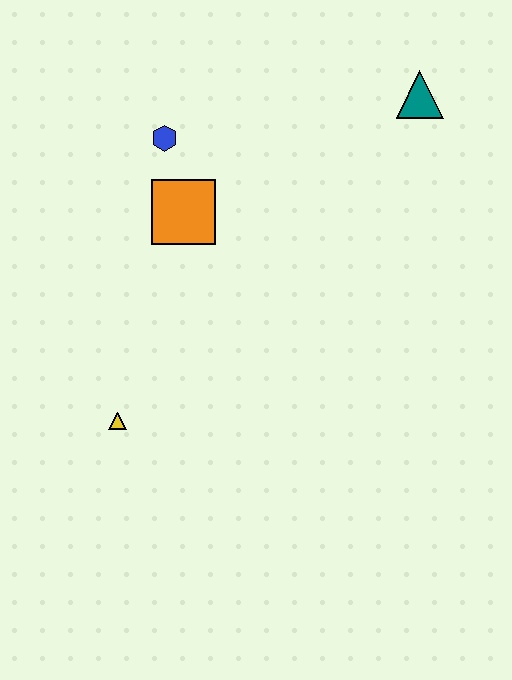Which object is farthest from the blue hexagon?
The yellow triangle is farthest from the blue hexagon.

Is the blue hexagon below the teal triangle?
Yes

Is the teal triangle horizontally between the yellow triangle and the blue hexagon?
No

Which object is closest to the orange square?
The blue hexagon is closest to the orange square.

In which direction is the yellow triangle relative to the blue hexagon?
The yellow triangle is below the blue hexagon.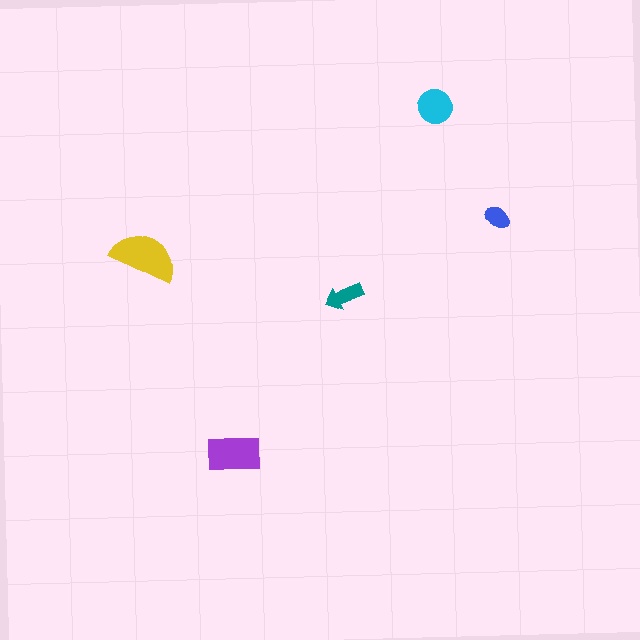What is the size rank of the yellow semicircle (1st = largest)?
1st.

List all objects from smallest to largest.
The blue ellipse, the teal arrow, the cyan circle, the purple rectangle, the yellow semicircle.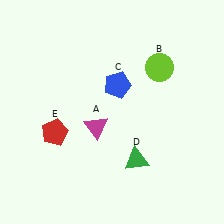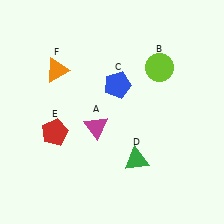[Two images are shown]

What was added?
An orange triangle (F) was added in Image 2.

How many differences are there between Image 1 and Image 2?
There is 1 difference between the two images.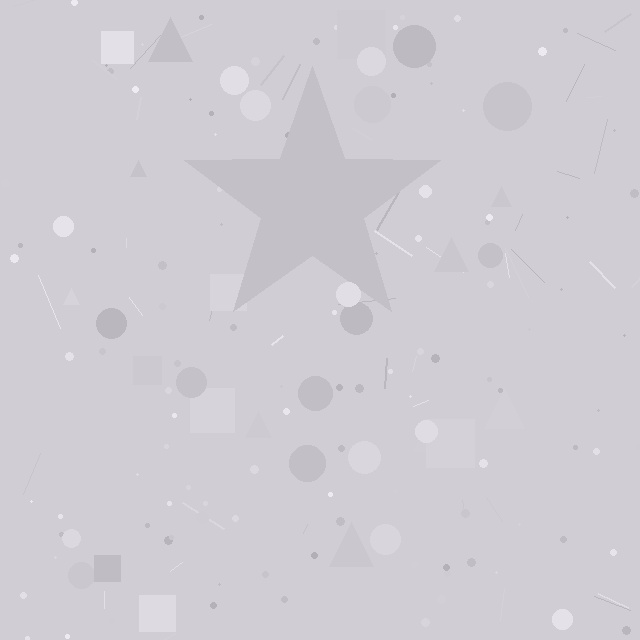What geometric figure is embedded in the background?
A star is embedded in the background.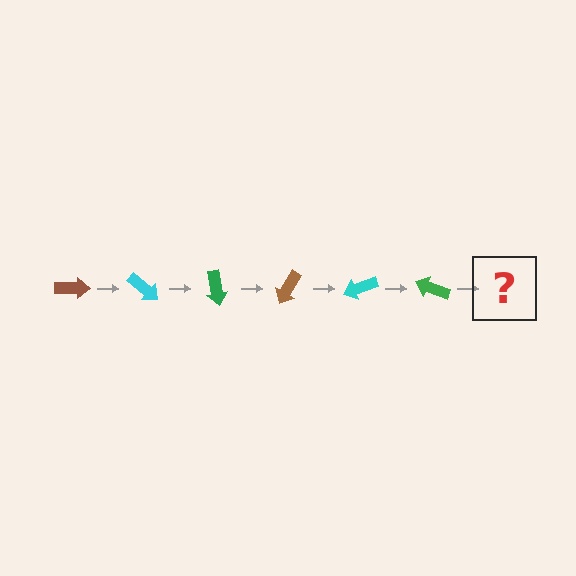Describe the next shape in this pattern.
It should be a brown arrow, rotated 240 degrees from the start.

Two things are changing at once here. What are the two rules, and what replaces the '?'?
The two rules are that it rotates 40 degrees each step and the color cycles through brown, cyan, and green. The '?' should be a brown arrow, rotated 240 degrees from the start.